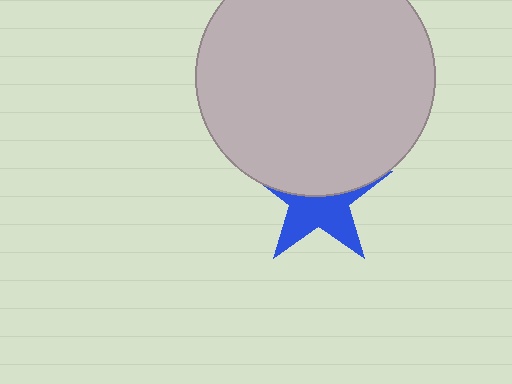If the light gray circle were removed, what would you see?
You would see the complete blue star.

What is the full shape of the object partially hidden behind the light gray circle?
The partially hidden object is a blue star.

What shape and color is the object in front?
The object in front is a light gray circle.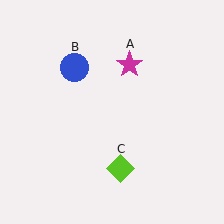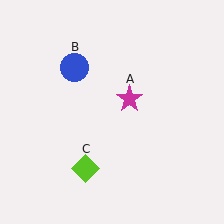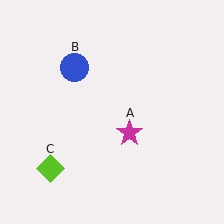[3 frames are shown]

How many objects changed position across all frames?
2 objects changed position: magenta star (object A), lime diamond (object C).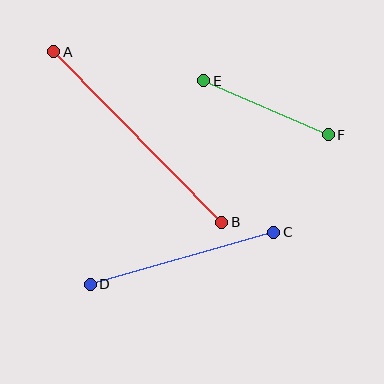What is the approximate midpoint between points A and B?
The midpoint is at approximately (138, 137) pixels.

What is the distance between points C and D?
The distance is approximately 191 pixels.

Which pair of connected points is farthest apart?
Points A and B are farthest apart.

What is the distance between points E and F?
The distance is approximately 136 pixels.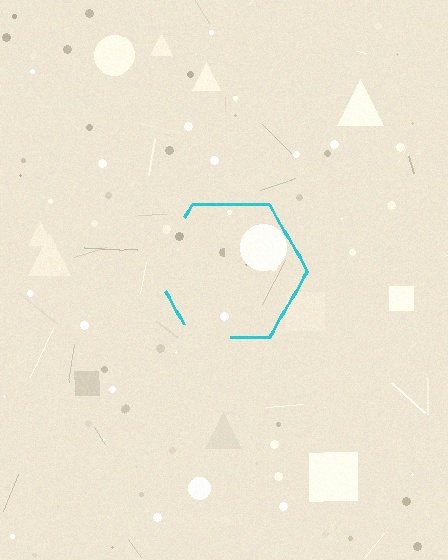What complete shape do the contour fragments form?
The contour fragments form a hexagon.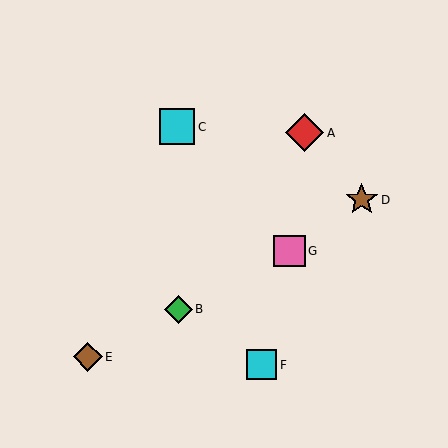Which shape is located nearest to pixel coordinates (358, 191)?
The brown star (labeled D) at (362, 200) is nearest to that location.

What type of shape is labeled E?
Shape E is a brown diamond.